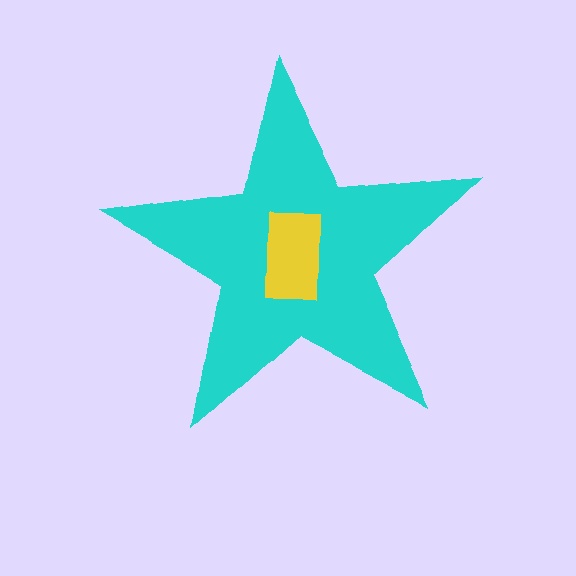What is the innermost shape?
The yellow rectangle.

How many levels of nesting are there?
2.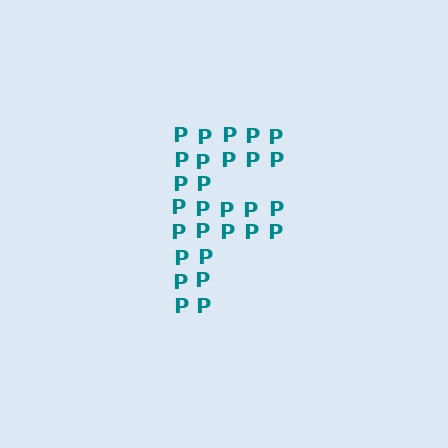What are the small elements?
The small elements are letter P's.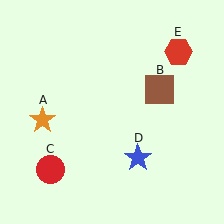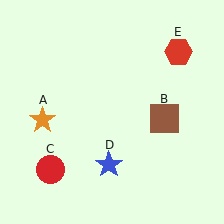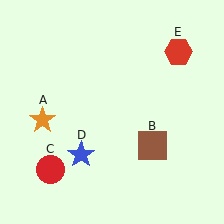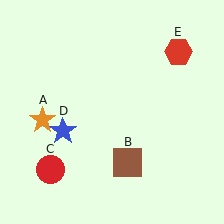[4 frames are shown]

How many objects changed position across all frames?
2 objects changed position: brown square (object B), blue star (object D).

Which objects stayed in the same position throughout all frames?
Orange star (object A) and red circle (object C) and red hexagon (object E) remained stationary.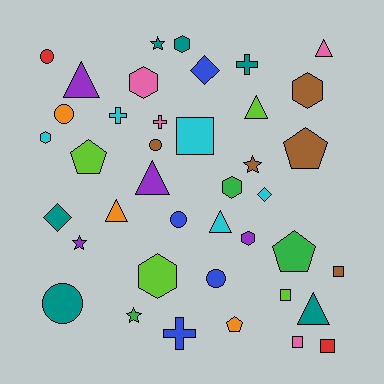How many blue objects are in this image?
There are 4 blue objects.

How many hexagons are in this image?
There are 7 hexagons.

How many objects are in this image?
There are 40 objects.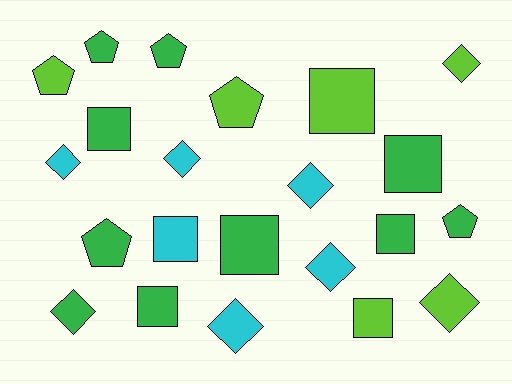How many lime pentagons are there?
There are 2 lime pentagons.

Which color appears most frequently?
Green, with 10 objects.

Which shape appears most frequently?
Diamond, with 8 objects.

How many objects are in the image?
There are 22 objects.